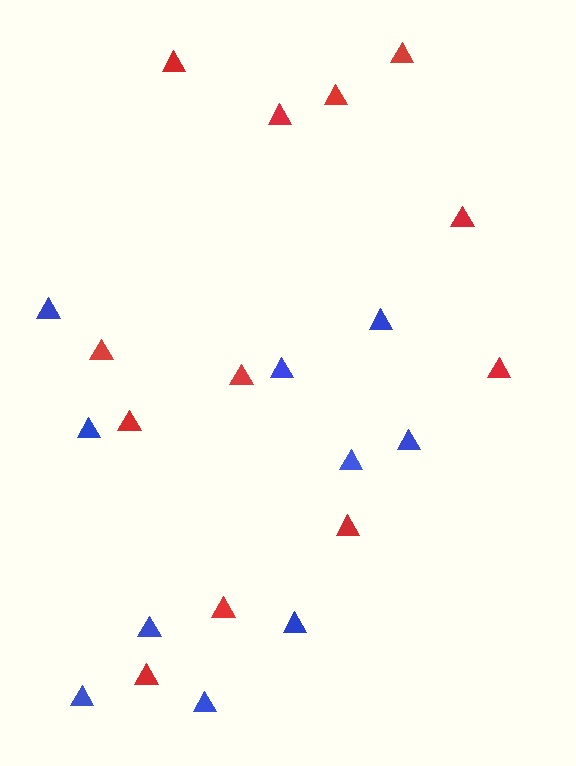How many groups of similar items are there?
There are 2 groups: one group of red triangles (12) and one group of blue triangles (10).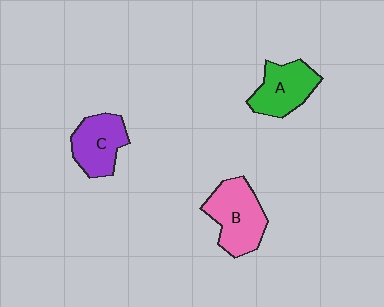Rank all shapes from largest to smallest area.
From largest to smallest: B (pink), A (green), C (purple).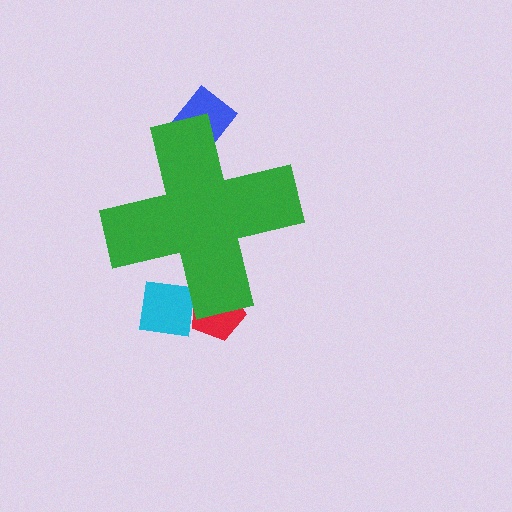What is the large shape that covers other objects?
A green cross.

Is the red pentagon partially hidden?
Yes, the red pentagon is partially hidden behind the green cross.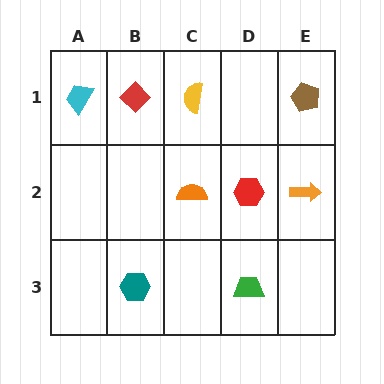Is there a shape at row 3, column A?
No, that cell is empty.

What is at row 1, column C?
A yellow semicircle.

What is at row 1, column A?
A cyan trapezoid.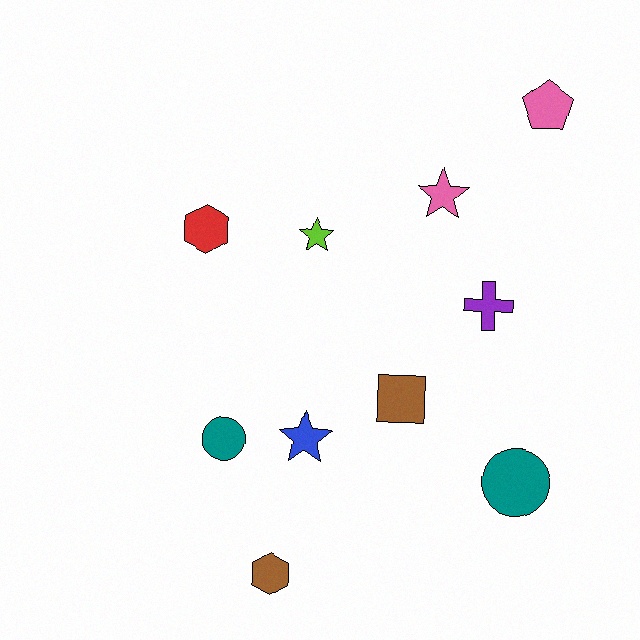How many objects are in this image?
There are 10 objects.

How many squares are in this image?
There is 1 square.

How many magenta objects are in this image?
There are no magenta objects.